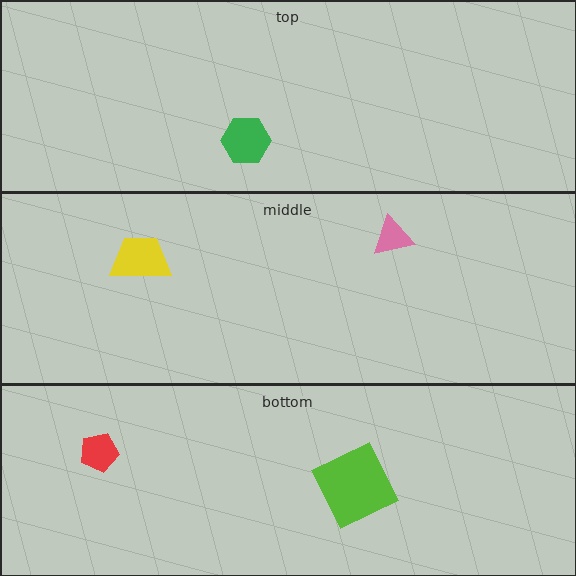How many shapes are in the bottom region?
2.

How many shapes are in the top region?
1.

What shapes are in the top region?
The green hexagon.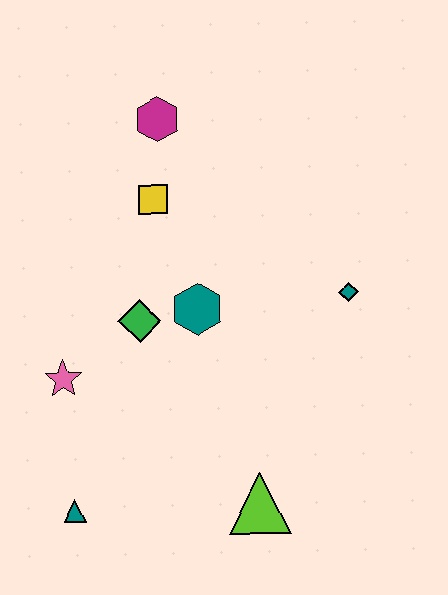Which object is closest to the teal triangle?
The pink star is closest to the teal triangle.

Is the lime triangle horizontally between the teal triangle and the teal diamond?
Yes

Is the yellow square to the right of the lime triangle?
No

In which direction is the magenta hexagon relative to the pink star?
The magenta hexagon is above the pink star.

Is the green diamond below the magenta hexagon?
Yes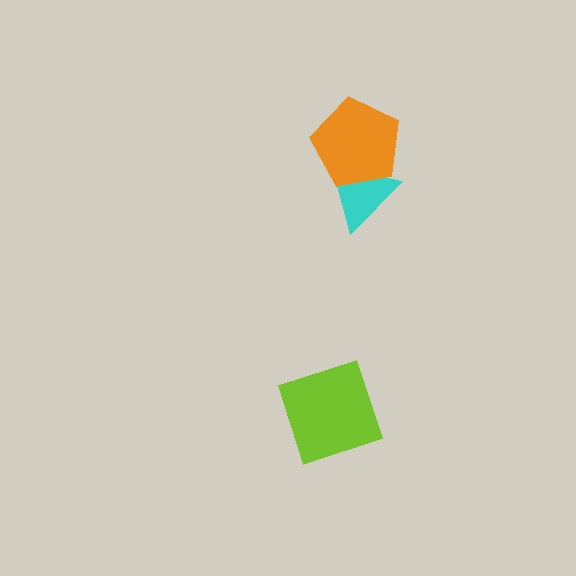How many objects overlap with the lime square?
0 objects overlap with the lime square.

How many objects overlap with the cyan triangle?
1 object overlaps with the cyan triangle.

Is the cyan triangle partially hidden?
Yes, it is partially covered by another shape.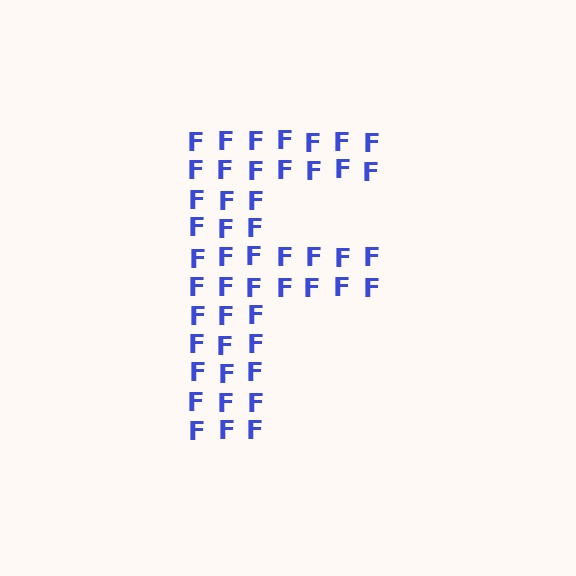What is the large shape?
The large shape is the letter F.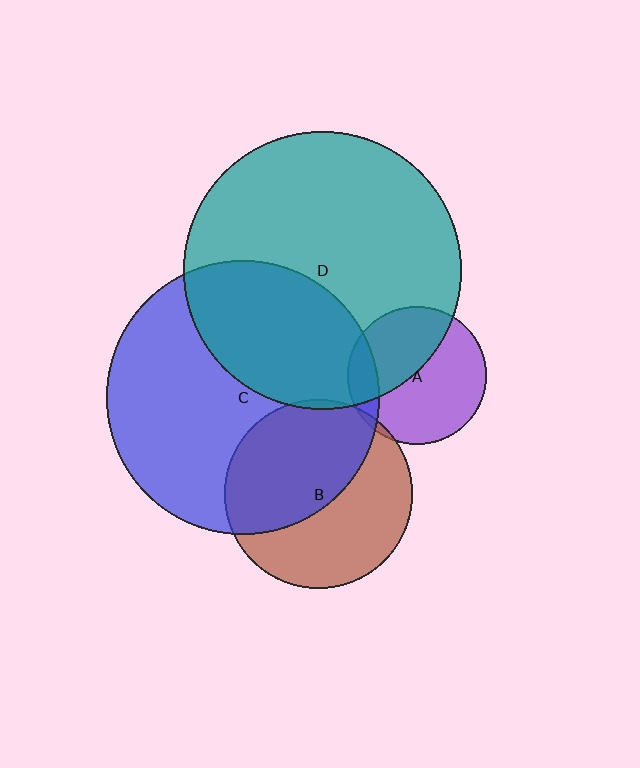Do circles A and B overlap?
Yes.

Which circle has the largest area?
Circle D (teal).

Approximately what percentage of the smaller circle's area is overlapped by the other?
Approximately 5%.